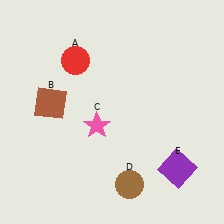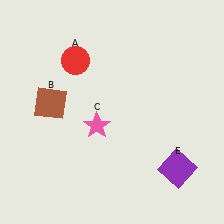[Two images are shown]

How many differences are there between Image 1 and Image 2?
There is 1 difference between the two images.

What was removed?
The brown circle (D) was removed in Image 2.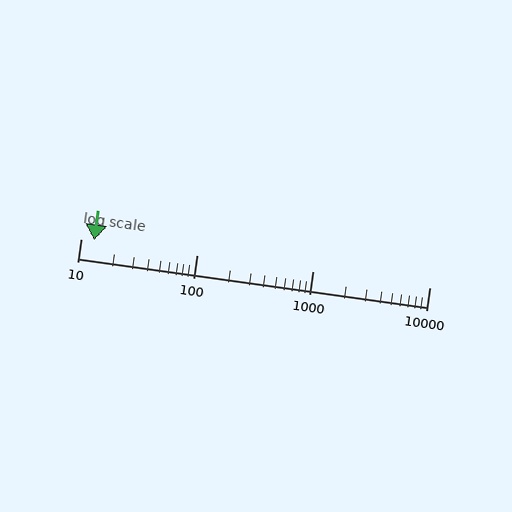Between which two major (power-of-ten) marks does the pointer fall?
The pointer is between 10 and 100.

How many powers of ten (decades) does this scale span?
The scale spans 3 decades, from 10 to 10000.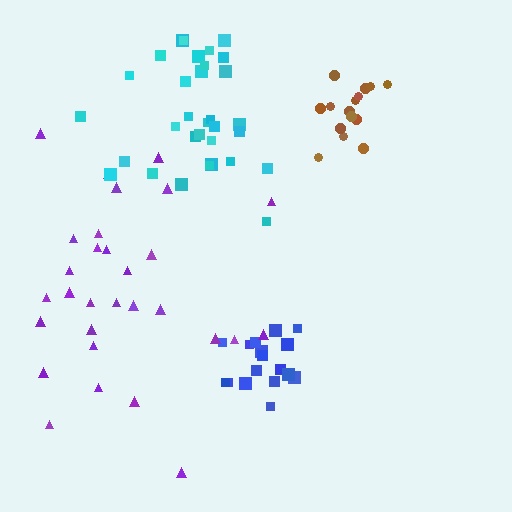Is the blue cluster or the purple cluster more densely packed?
Blue.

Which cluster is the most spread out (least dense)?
Purple.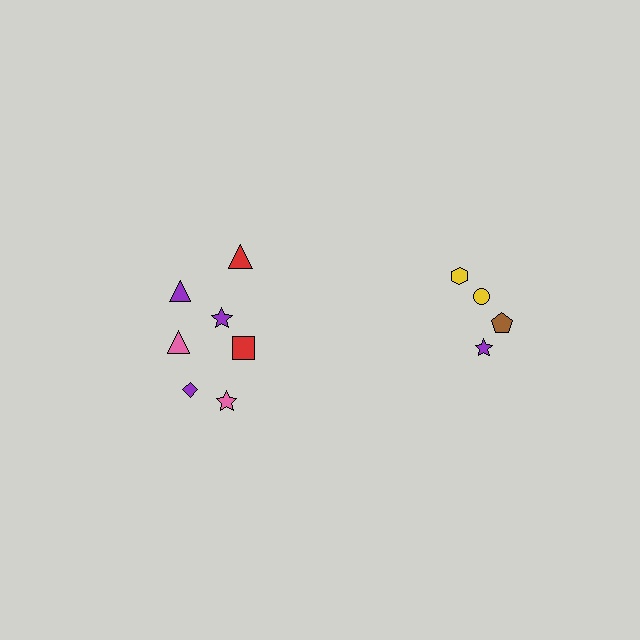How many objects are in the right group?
There are 4 objects.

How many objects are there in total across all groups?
There are 11 objects.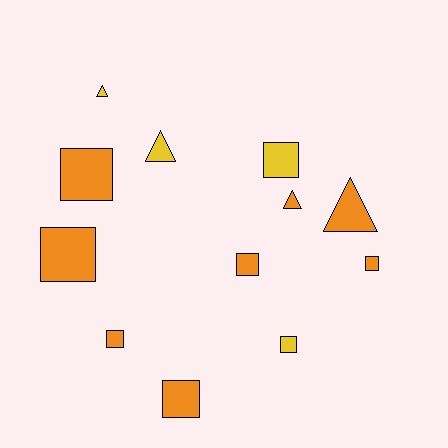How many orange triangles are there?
There are 2 orange triangles.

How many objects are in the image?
There are 12 objects.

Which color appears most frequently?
Orange, with 8 objects.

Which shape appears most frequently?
Square, with 8 objects.